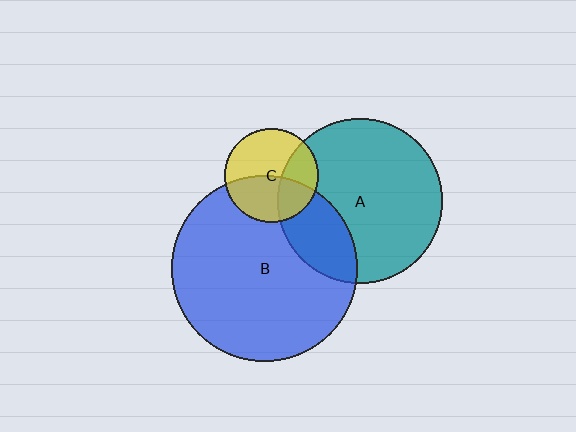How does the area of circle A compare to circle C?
Approximately 3.1 times.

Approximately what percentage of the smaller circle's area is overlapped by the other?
Approximately 25%.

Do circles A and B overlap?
Yes.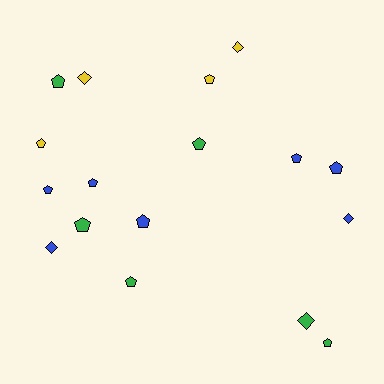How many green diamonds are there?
There is 1 green diamond.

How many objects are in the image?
There are 17 objects.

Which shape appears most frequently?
Pentagon, with 12 objects.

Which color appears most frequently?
Blue, with 7 objects.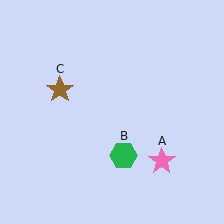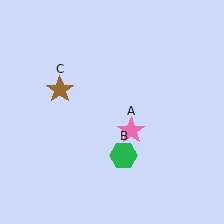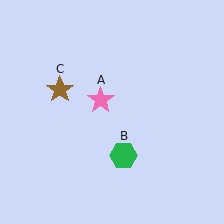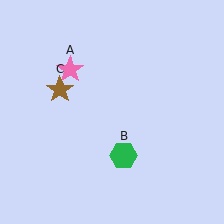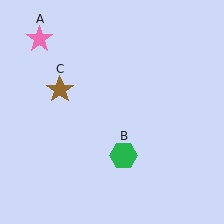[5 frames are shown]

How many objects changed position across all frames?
1 object changed position: pink star (object A).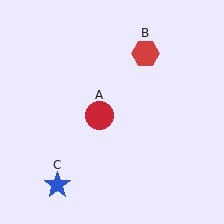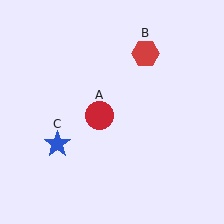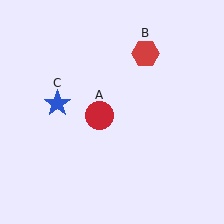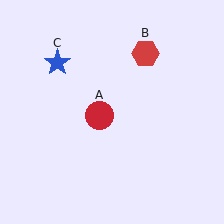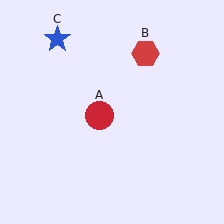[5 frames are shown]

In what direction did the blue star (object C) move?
The blue star (object C) moved up.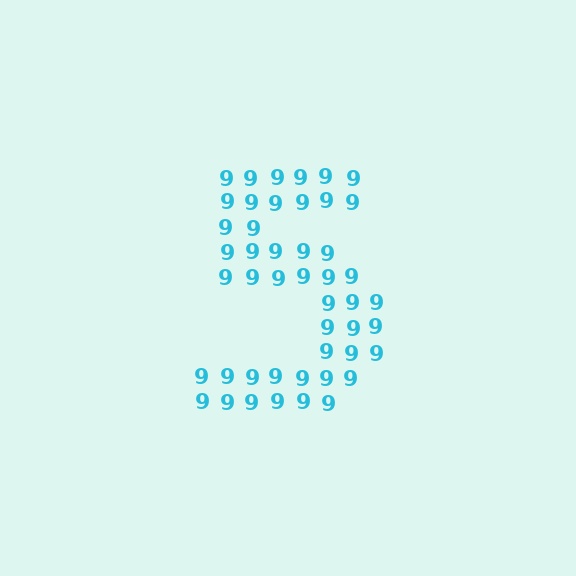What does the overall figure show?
The overall figure shows the digit 5.